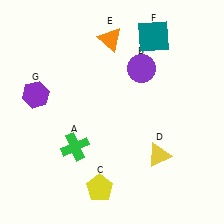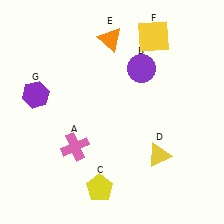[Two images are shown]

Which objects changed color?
A changed from green to pink. F changed from teal to yellow.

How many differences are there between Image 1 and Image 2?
There are 2 differences between the two images.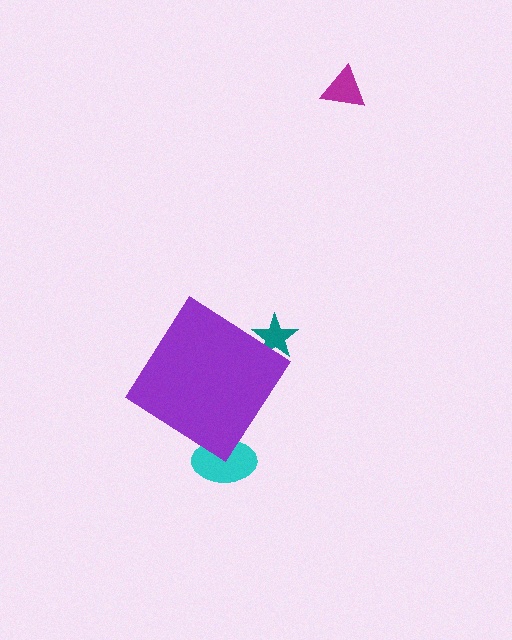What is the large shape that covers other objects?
A purple diamond.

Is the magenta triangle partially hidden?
No, the magenta triangle is fully visible.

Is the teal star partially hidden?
Yes, the teal star is partially hidden behind the purple diamond.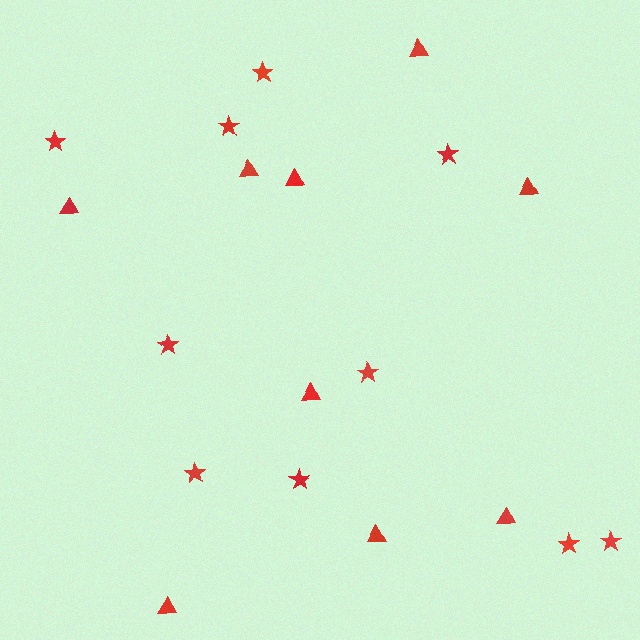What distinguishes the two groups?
There are 2 groups: one group of stars (10) and one group of triangles (9).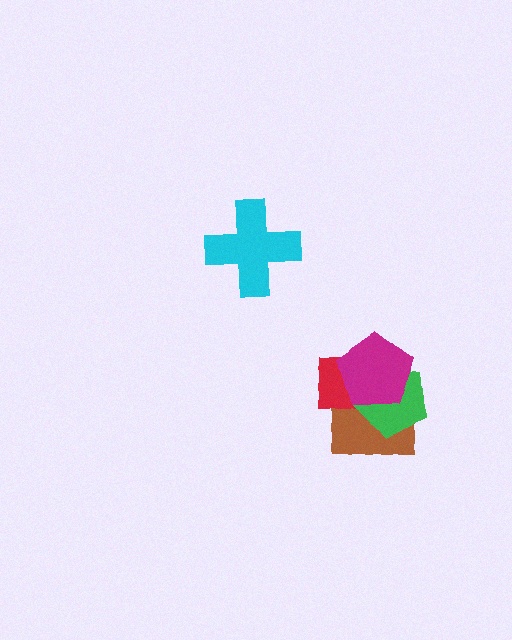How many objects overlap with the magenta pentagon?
3 objects overlap with the magenta pentagon.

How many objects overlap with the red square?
3 objects overlap with the red square.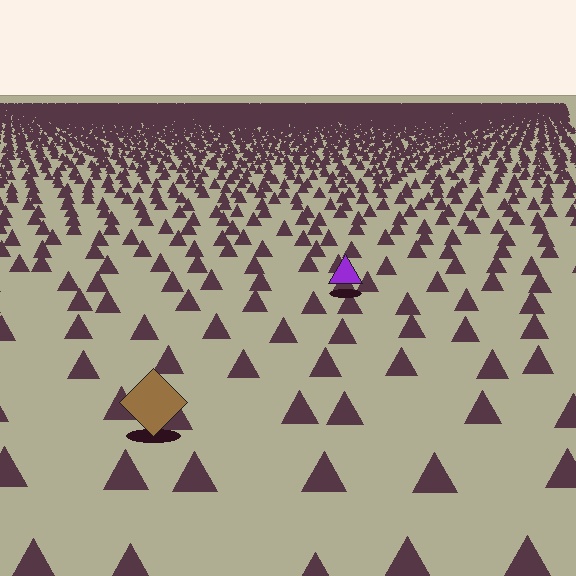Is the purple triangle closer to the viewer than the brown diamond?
No. The brown diamond is closer — you can tell from the texture gradient: the ground texture is coarser near it.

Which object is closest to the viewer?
The brown diamond is closest. The texture marks near it are larger and more spread out.